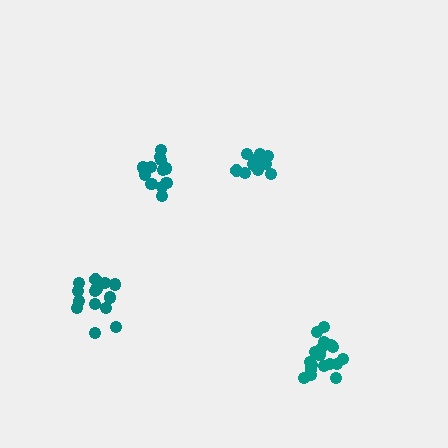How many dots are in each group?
Group 1: 14 dots, Group 2: 13 dots, Group 3: 13 dots, Group 4: 18 dots (58 total).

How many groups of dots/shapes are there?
There are 4 groups.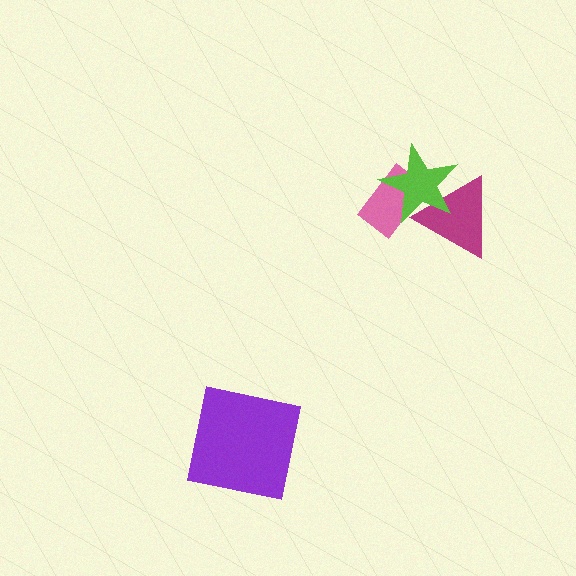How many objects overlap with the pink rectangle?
2 objects overlap with the pink rectangle.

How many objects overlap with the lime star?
2 objects overlap with the lime star.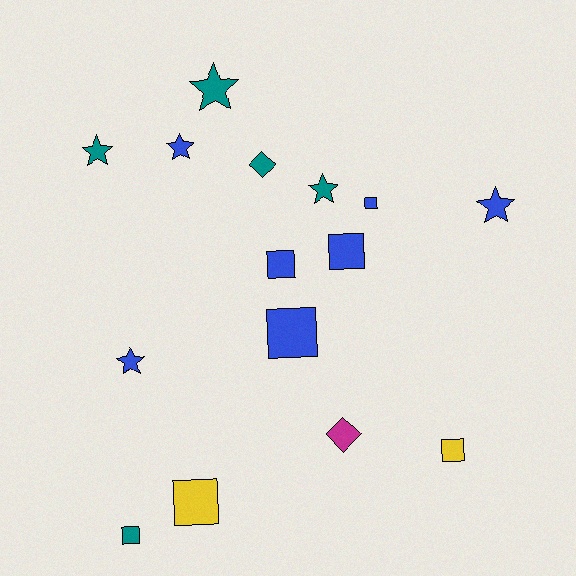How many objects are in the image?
There are 15 objects.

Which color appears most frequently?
Blue, with 7 objects.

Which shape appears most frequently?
Square, with 7 objects.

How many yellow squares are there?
There are 2 yellow squares.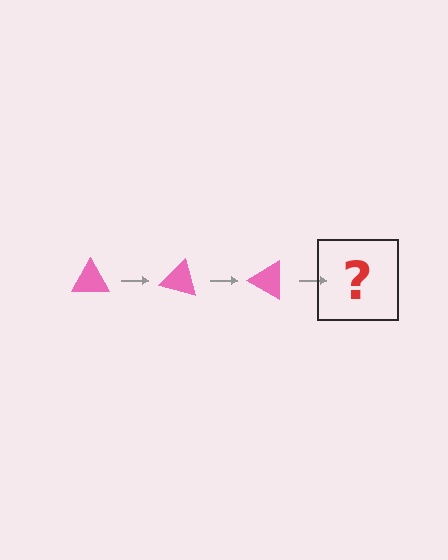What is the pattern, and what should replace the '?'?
The pattern is that the triangle rotates 15 degrees each step. The '?' should be a pink triangle rotated 45 degrees.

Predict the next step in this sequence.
The next step is a pink triangle rotated 45 degrees.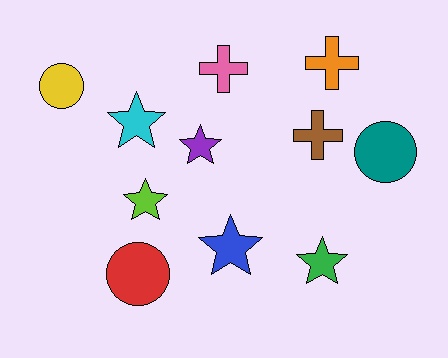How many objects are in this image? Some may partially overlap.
There are 11 objects.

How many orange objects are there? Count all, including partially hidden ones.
There is 1 orange object.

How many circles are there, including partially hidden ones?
There are 3 circles.